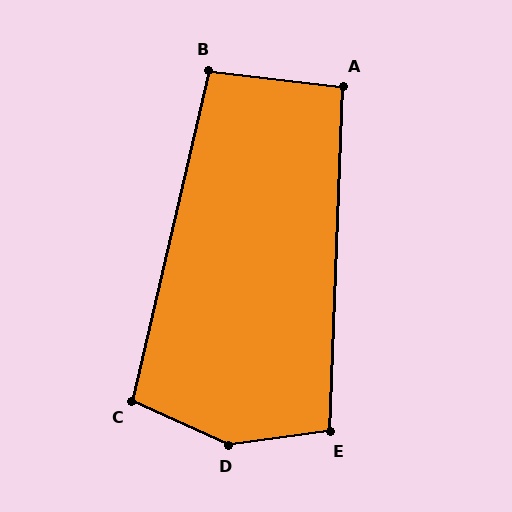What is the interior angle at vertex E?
Approximately 99 degrees (obtuse).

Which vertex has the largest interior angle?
D, at approximately 148 degrees.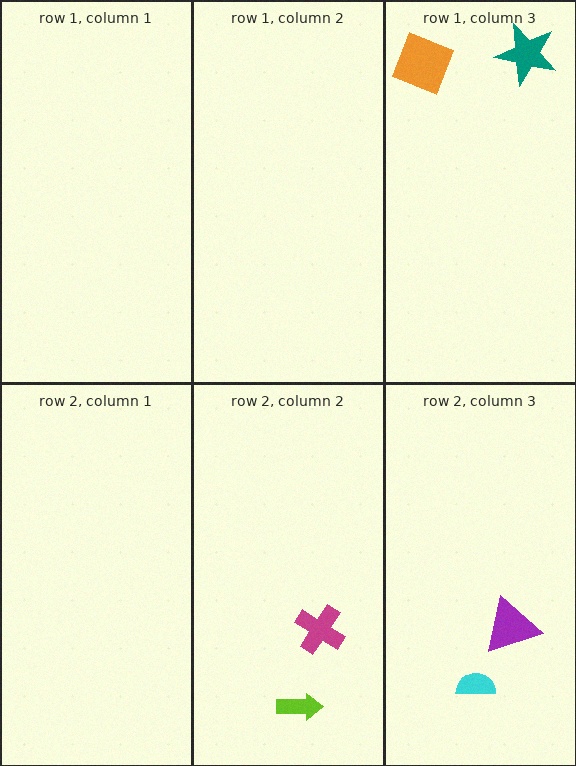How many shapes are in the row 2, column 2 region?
2.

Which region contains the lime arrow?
The row 2, column 2 region.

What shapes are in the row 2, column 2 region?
The lime arrow, the magenta cross.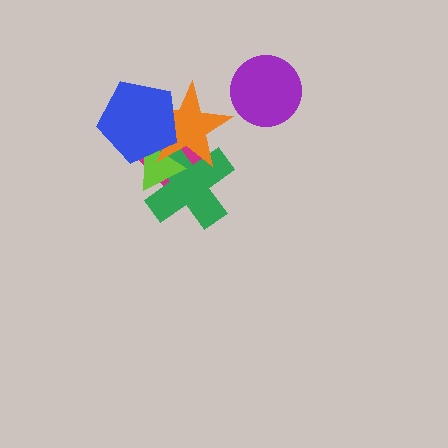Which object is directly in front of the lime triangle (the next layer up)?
The orange star is directly in front of the lime triangle.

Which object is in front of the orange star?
The blue pentagon is in front of the orange star.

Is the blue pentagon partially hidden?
No, no other shape covers it.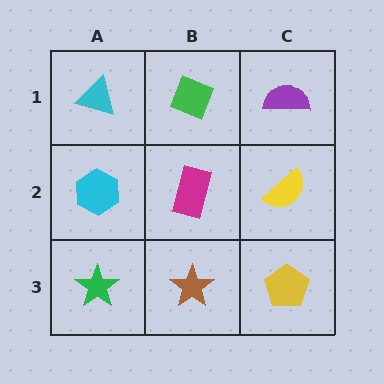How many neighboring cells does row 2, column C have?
3.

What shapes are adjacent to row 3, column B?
A magenta rectangle (row 2, column B), a green star (row 3, column A), a yellow pentagon (row 3, column C).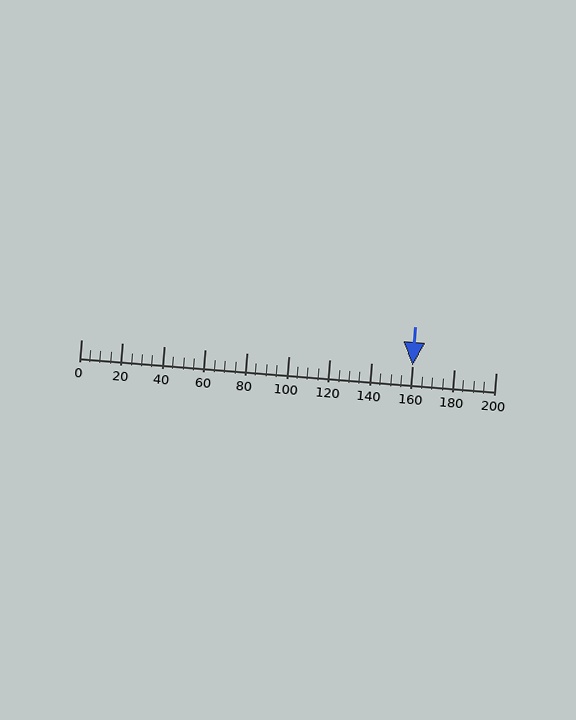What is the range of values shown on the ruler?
The ruler shows values from 0 to 200.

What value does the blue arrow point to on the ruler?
The blue arrow points to approximately 160.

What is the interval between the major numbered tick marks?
The major tick marks are spaced 20 units apart.